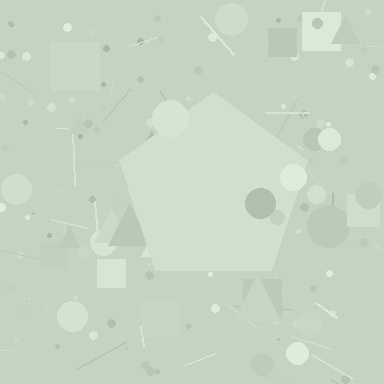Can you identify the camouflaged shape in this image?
The camouflaged shape is a pentagon.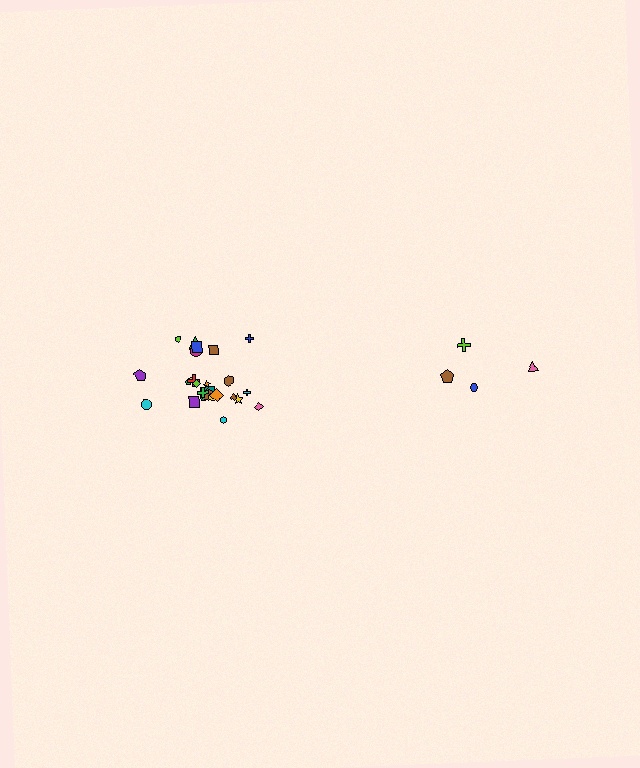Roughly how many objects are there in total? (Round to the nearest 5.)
Roughly 30 objects in total.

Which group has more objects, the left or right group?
The left group.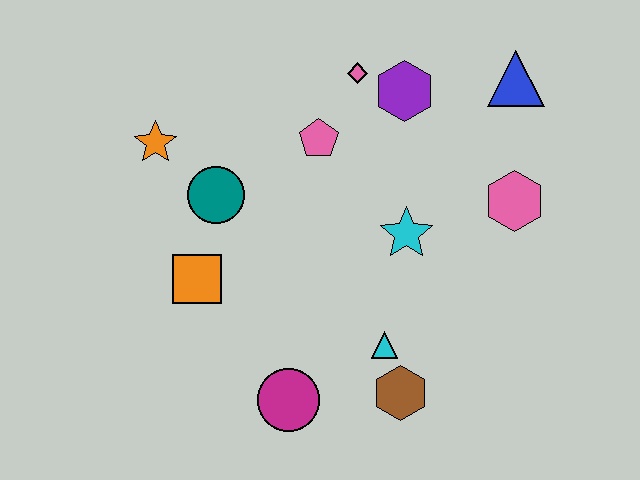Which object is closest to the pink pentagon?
The pink diamond is closest to the pink pentagon.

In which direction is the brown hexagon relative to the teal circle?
The brown hexagon is below the teal circle.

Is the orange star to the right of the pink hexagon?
No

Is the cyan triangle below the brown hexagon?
No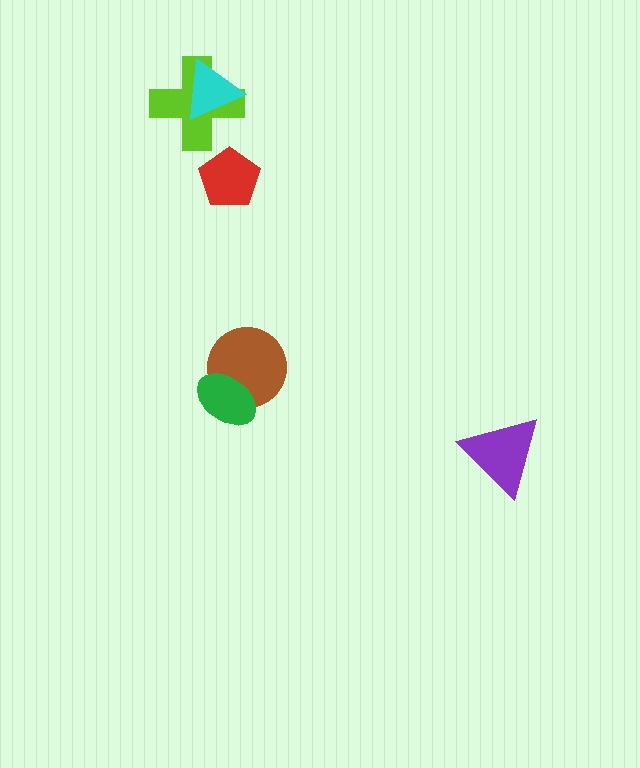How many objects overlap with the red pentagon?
0 objects overlap with the red pentagon.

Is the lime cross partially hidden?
Yes, it is partially covered by another shape.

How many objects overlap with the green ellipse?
1 object overlaps with the green ellipse.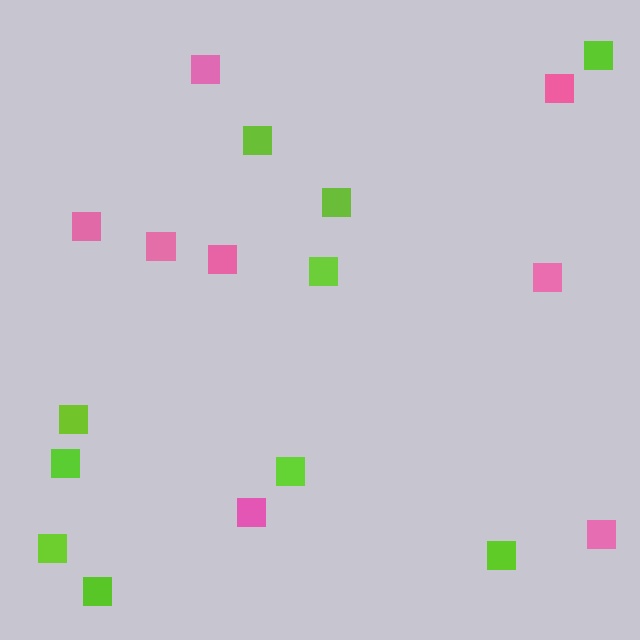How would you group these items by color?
There are 2 groups: one group of pink squares (8) and one group of lime squares (10).